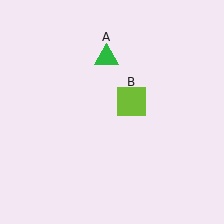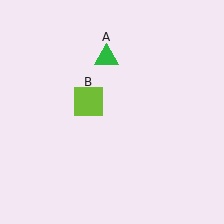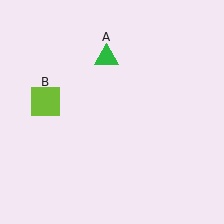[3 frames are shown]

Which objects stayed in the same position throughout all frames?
Green triangle (object A) remained stationary.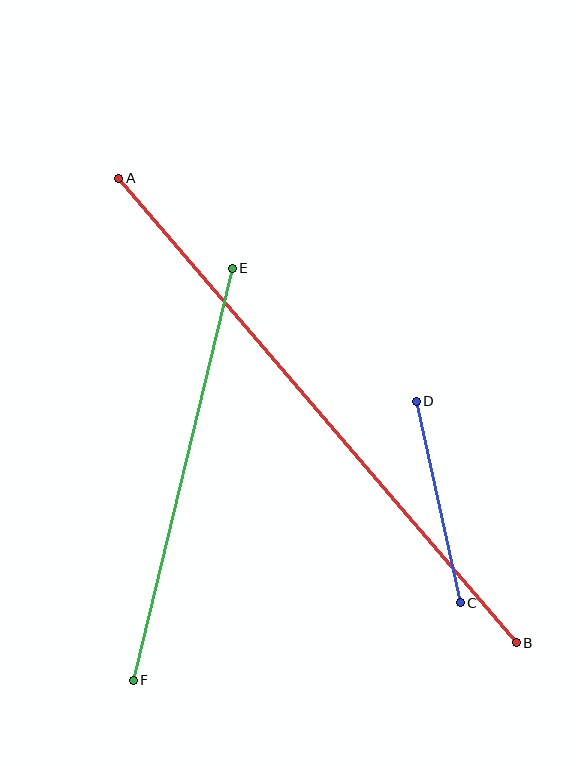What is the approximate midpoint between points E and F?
The midpoint is at approximately (183, 474) pixels.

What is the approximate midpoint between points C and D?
The midpoint is at approximately (438, 502) pixels.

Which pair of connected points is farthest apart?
Points A and B are farthest apart.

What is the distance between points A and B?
The distance is approximately 611 pixels.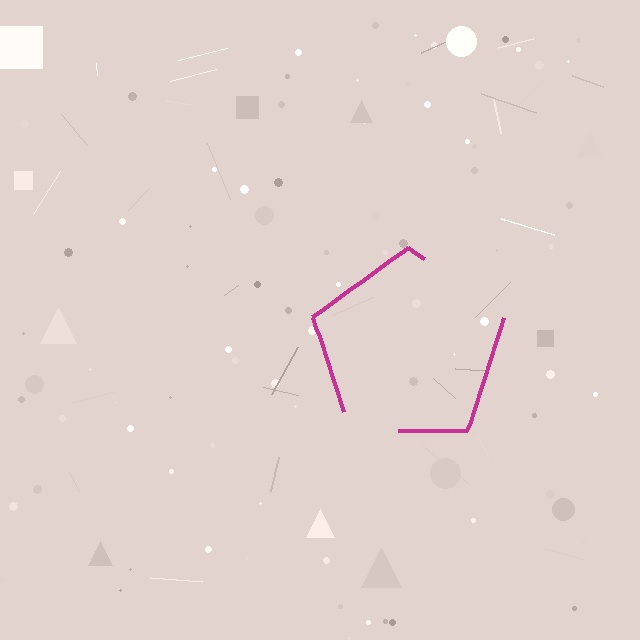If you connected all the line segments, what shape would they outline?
They would outline a pentagon.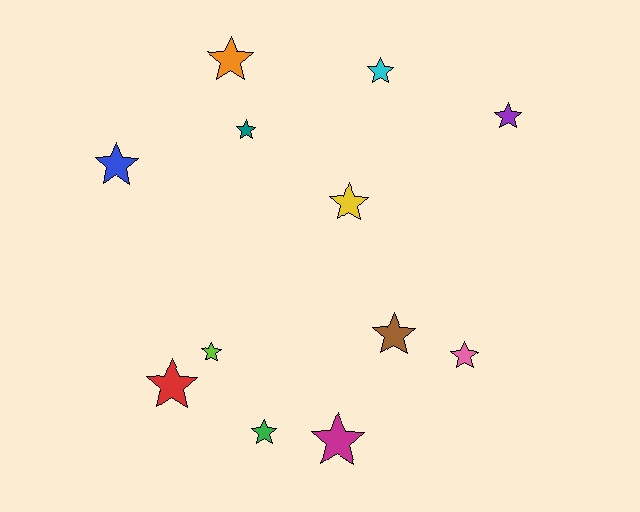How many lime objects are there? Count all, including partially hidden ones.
There is 1 lime object.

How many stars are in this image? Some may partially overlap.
There are 12 stars.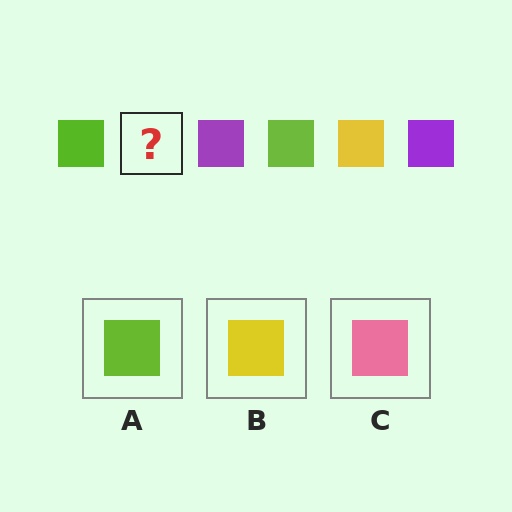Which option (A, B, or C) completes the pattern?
B.